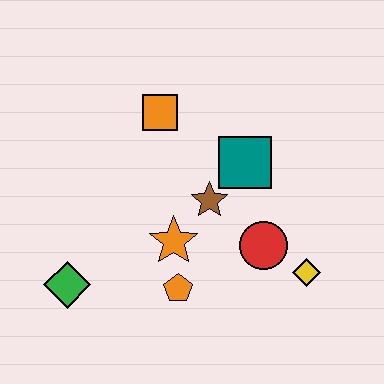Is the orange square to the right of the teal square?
No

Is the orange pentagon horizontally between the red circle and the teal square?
No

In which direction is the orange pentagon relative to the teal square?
The orange pentagon is below the teal square.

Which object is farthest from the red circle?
The green diamond is farthest from the red circle.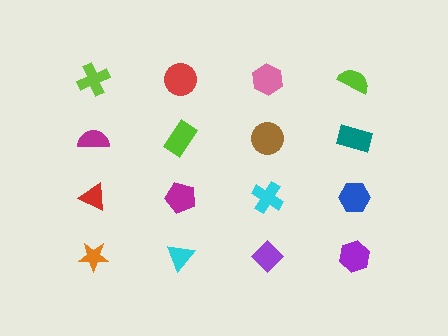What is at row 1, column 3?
A pink hexagon.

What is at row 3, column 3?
A cyan cross.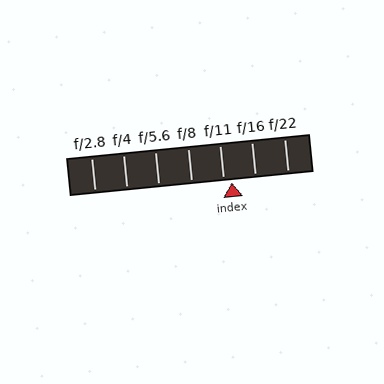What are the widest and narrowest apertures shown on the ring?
The widest aperture shown is f/2.8 and the narrowest is f/22.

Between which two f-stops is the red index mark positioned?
The index mark is between f/11 and f/16.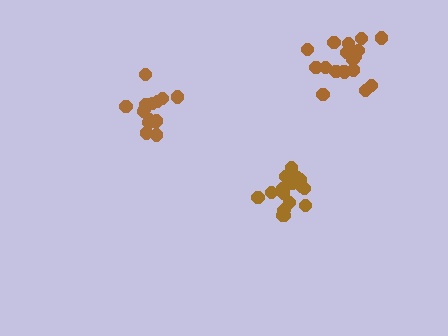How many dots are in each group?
Group 1: 16 dots, Group 2: 18 dots, Group 3: 20 dots (54 total).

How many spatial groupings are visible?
There are 3 spatial groupings.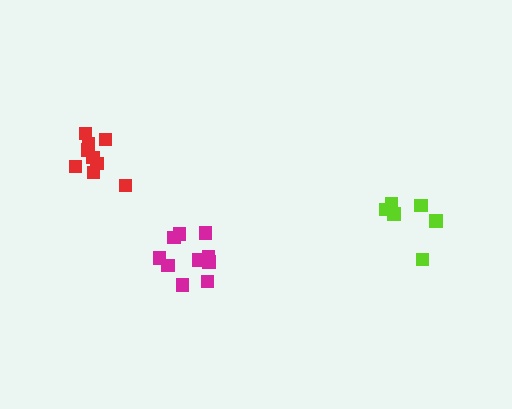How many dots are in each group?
Group 1: 9 dots, Group 2: 10 dots, Group 3: 6 dots (25 total).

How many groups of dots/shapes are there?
There are 3 groups.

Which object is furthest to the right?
The lime cluster is rightmost.